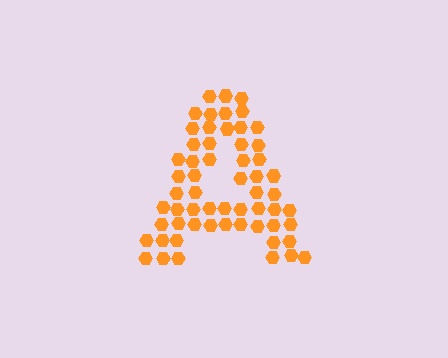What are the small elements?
The small elements are hexagons.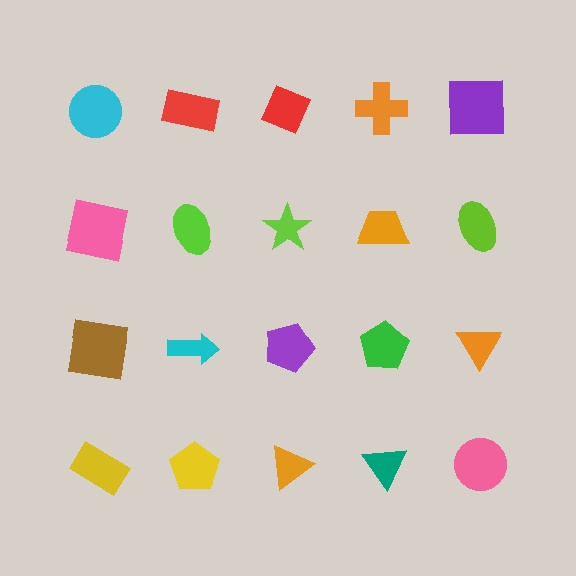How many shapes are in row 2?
5 shapes.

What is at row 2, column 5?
A lime ellipse.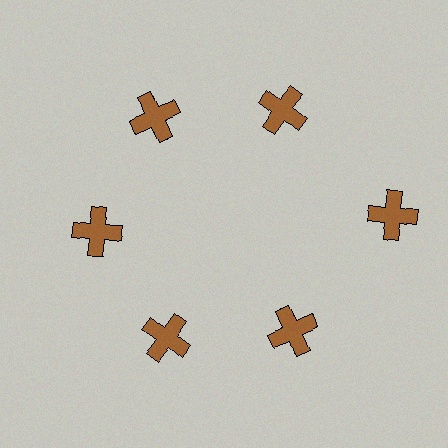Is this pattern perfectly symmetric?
No. The 6 brown crosses are arranged in a ring, but one element near the 3 o'clock position is pushed outward from the center, breaking the 6-fold rotational symmetry.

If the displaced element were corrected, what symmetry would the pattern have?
It would have 6-fold rotational symmetry — the pattern would map onto itself every 60 degrees.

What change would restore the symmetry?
The symmetry would be restored by moving it inward, back onto the ring so that all 6 crosses sit at equal angles and equal distance from the center.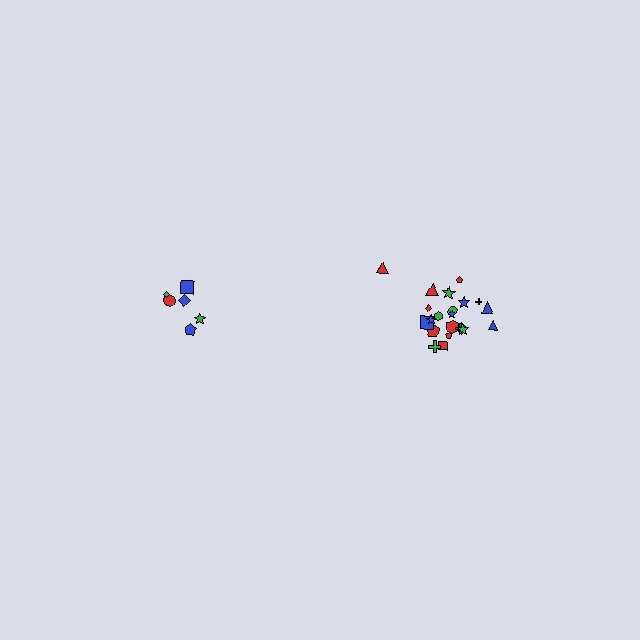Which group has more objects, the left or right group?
The right group.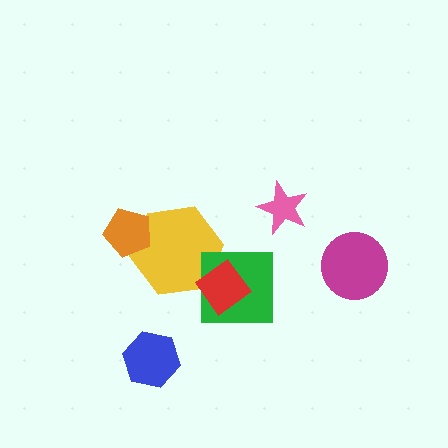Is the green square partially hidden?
Yes, it is partially covered by another shape.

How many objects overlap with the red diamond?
2 objects overlap with the red diamond.